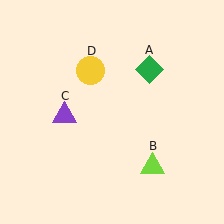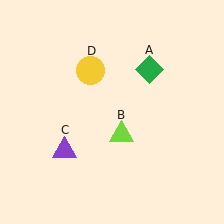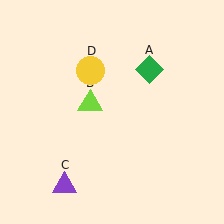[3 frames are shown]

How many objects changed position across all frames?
2 objects changed position: lime triangle (object B), purple triangle (object C).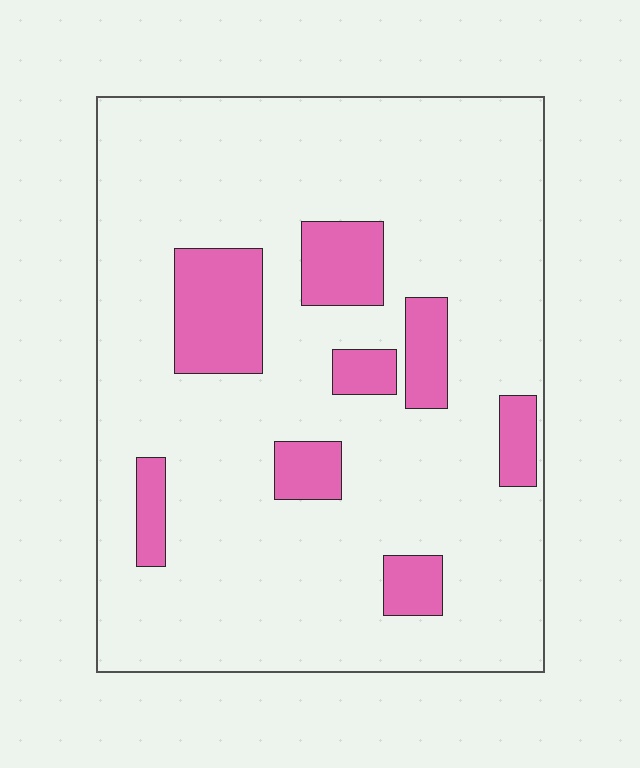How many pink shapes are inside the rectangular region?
8.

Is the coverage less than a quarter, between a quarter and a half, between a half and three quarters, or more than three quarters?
Less than a quarter.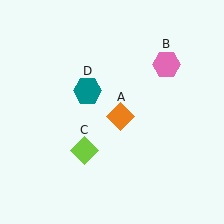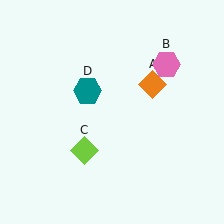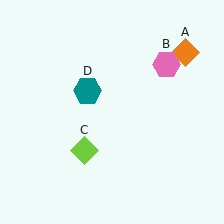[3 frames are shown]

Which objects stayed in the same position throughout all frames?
Pink hexagon (object B) and lime diamond (object C) and teal hexagon (object D) remained stationary.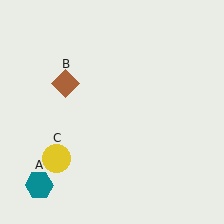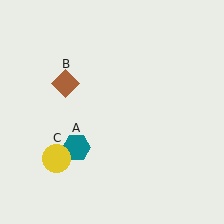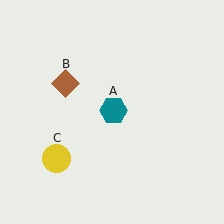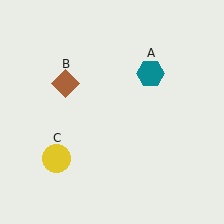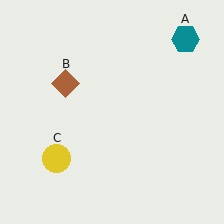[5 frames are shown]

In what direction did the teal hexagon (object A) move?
The teal hexagon (object A) moved up and to the right.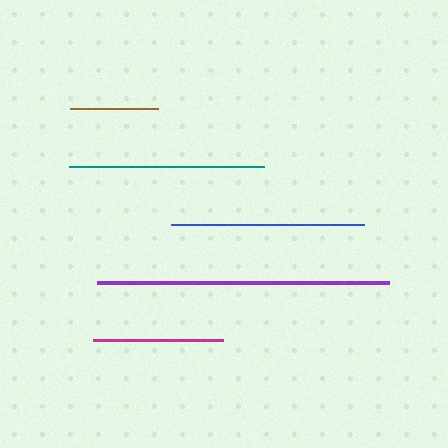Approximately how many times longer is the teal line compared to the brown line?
The teal line is approximately 2.2 times the length of the brown line.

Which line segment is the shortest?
The brown line is the shortest at approximately 88 pixels.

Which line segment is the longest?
The purple line is the longest at approximately 292 pixels.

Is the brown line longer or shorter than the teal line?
The teal line is longer than the brown line.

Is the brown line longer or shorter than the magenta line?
The magenta line is longer than the brown line.